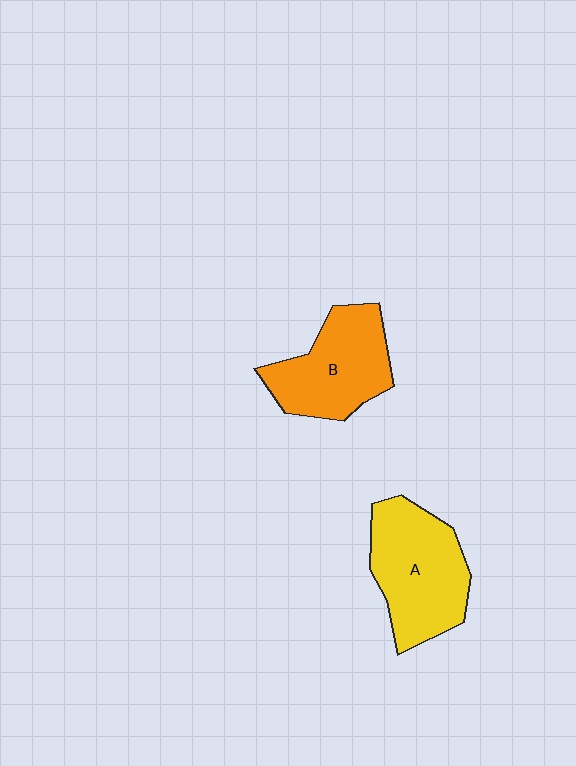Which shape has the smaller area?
Shape B (orange).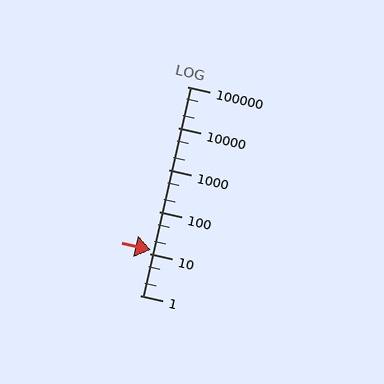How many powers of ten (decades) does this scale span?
The scale spans 5 decades, from 1 to 100000.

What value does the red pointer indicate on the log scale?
The pointer indicates approximately 12.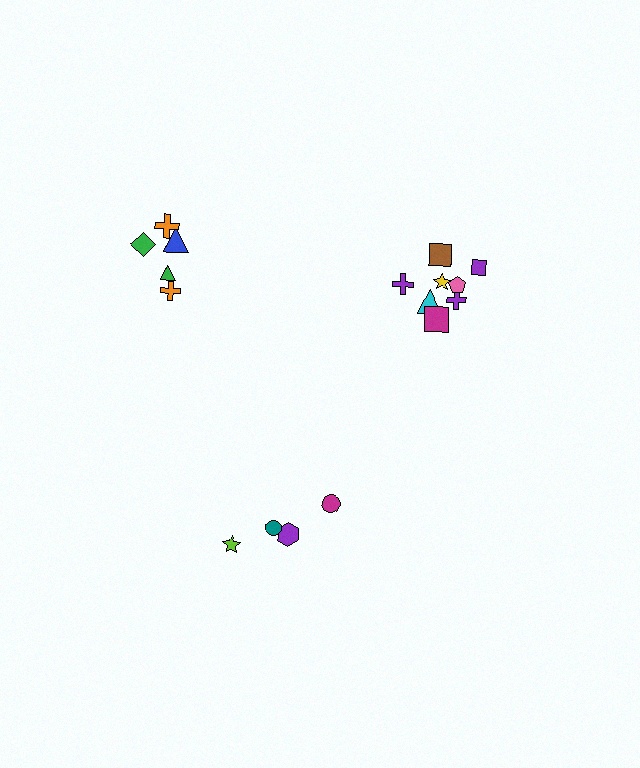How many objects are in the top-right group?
There are 8 objects.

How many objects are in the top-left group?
There are 5 objects.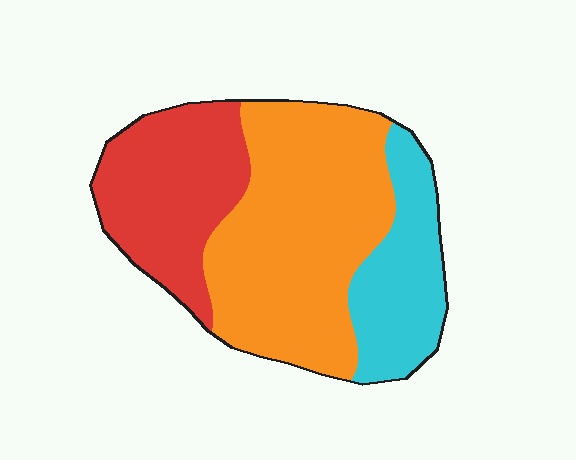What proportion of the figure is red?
Red takes up between a quarter and a half of the figure.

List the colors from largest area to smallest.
From largest to smallest: orange, red, cyan.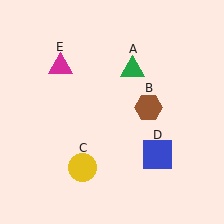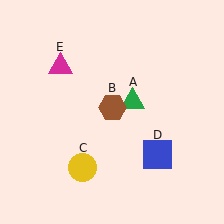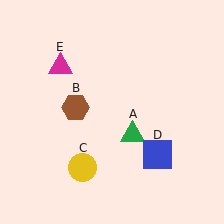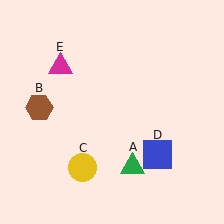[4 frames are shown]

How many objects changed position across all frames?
2 objects changed position: green triangle (object A), brown hexagon (object B).